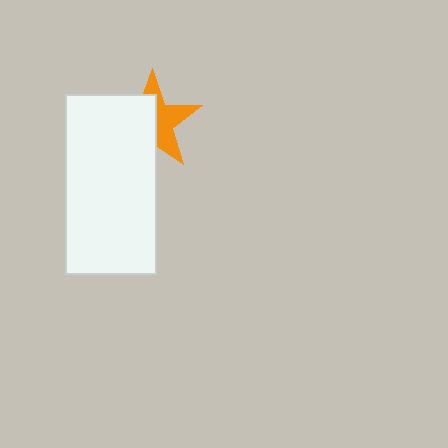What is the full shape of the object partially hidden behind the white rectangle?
The partially hidden object is an orange star.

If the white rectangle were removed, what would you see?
You would see the complete orange star.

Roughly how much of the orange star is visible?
About half of it is visible (roughly 45%).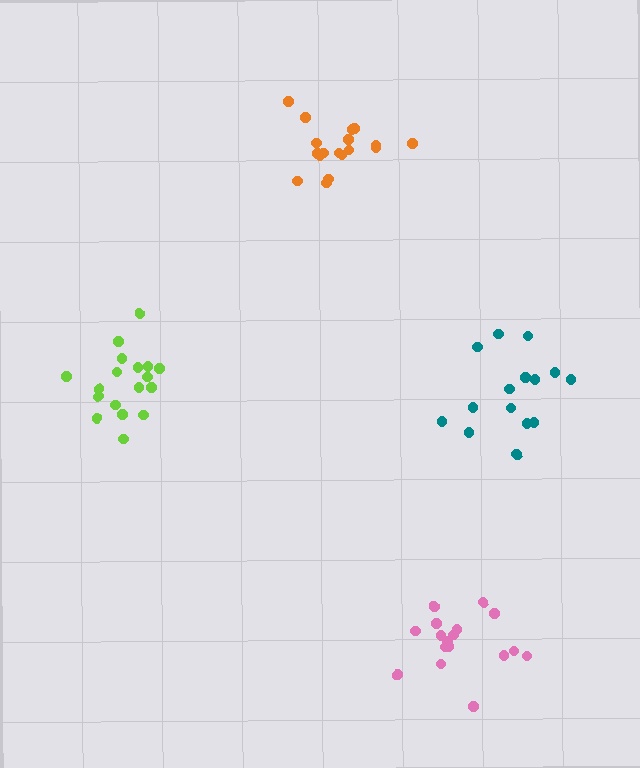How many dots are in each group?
Group 1: 15 dots, Group 2: 18 dots, Group 3: 18 dots, Group 4: 17 dots (68 total).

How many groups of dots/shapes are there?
There are 4 groups.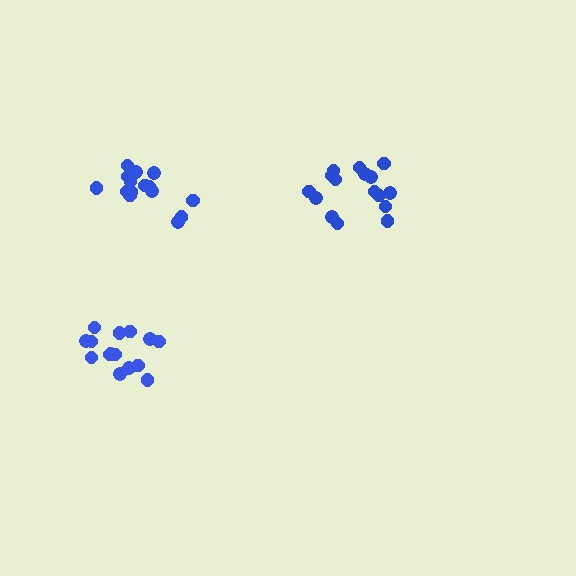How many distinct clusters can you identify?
There are 3 distinct clusters.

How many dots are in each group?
Group 1: 16 dots, Group 2: 16 dots, Group 3: 15 dots (47 total).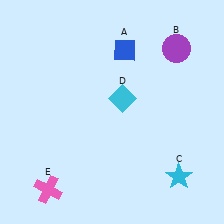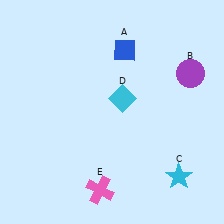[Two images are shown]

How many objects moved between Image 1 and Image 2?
2 objects moved between the two images.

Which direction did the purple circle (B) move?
The purple circle (B) moved down.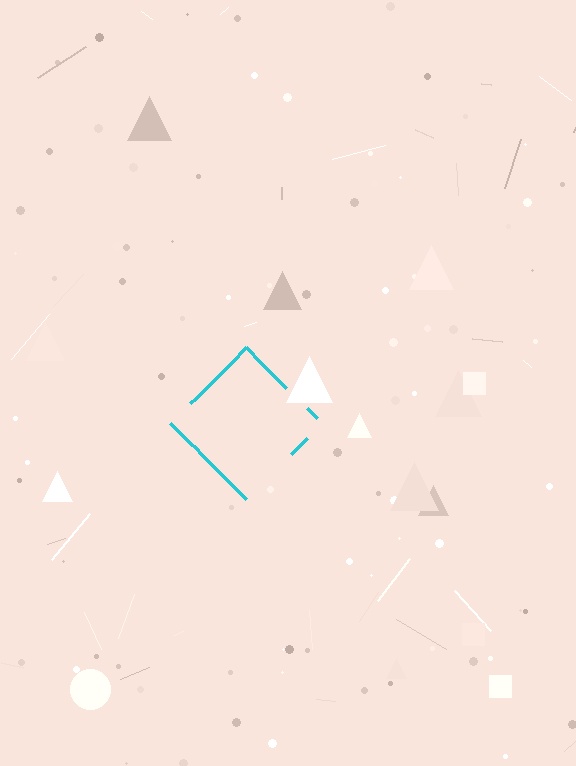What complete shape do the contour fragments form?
The contour fragments form a diamond.